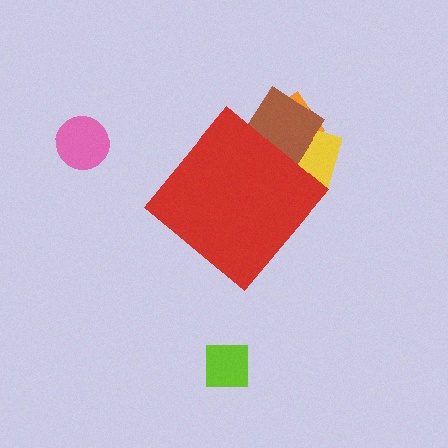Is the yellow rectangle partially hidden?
Yes, the yellow rectangle is partially hidden behind the red diamond.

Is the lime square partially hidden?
No, the lime square is fully visible.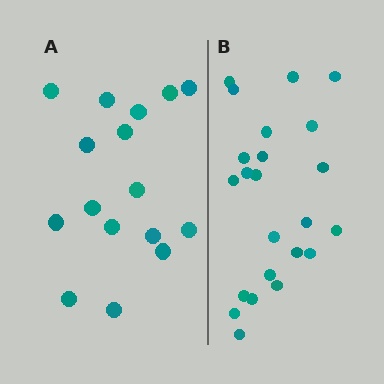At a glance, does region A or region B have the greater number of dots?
Region B (the right region) has more dots.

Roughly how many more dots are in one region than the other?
Region B has roughly 8 or so more dots than region A.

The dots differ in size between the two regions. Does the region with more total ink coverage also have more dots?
No. Region A has more total ink coverage because its dots are larger, but region B actually contains more individual dots. Total area can be misleading — the number of items is what matters here.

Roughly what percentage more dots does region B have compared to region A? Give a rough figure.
About 45% more.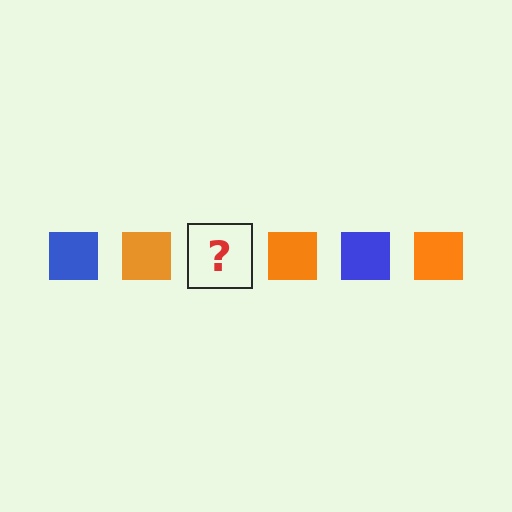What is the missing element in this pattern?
The missing element is a blue square.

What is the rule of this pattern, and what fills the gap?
The rule is that the pattern cycles through blue, orange squares. The gap should be filled with a blue square.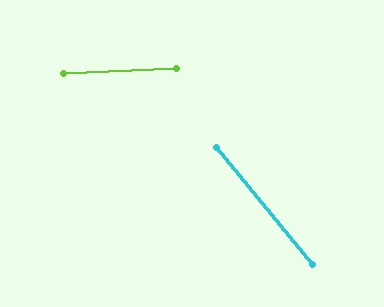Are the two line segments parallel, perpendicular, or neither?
Neither parallel nor perpendicular — they differ by about 53°.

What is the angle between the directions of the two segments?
Approximately 53 degrees.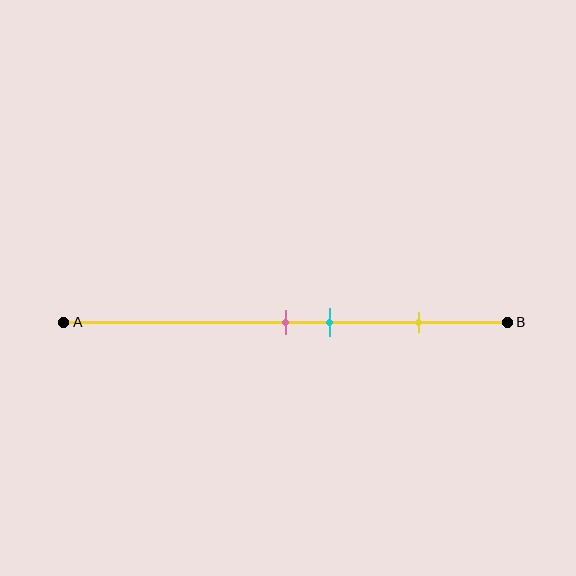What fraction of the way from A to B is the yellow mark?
The yellow mark is approximately 80% (0.8) of the way from A to B.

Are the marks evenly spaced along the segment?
No, the marks are not evenly spaced.